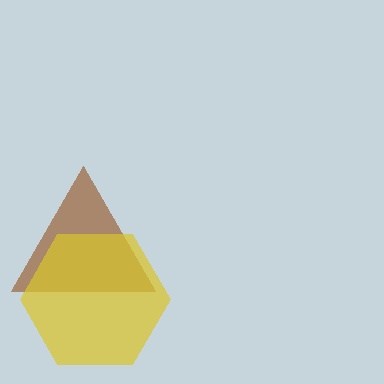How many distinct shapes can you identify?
There are 2 distinct shapes: a brown triangle, a yellow hexagon.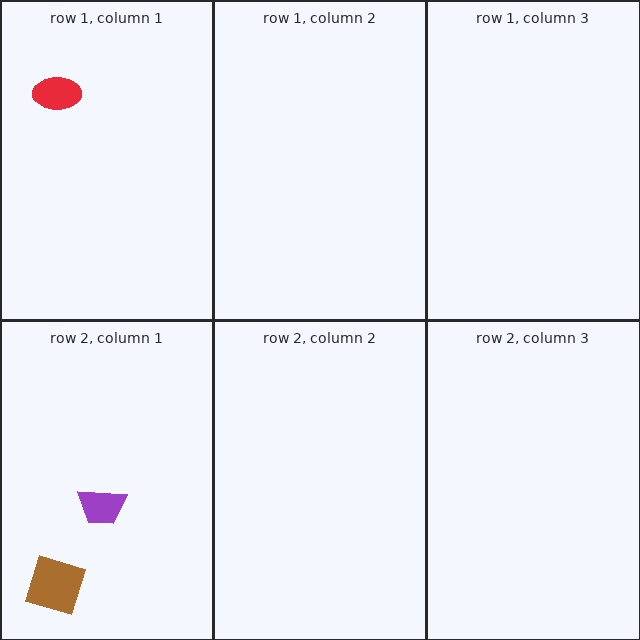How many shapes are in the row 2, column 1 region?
2.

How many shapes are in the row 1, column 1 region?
1.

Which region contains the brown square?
The row 2, column 1 region.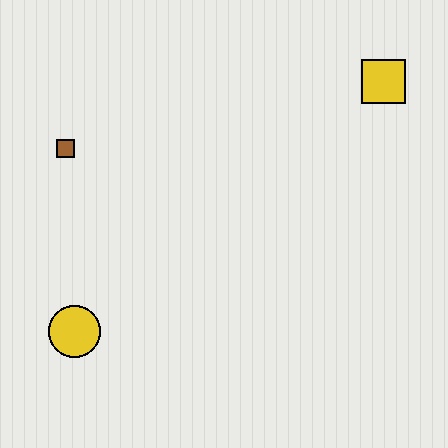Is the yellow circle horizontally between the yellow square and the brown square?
Yes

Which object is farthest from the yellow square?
The yellow circle is farthest from the yellow square.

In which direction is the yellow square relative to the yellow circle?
The yellow square is to the right of the yellow circle.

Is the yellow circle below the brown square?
Yes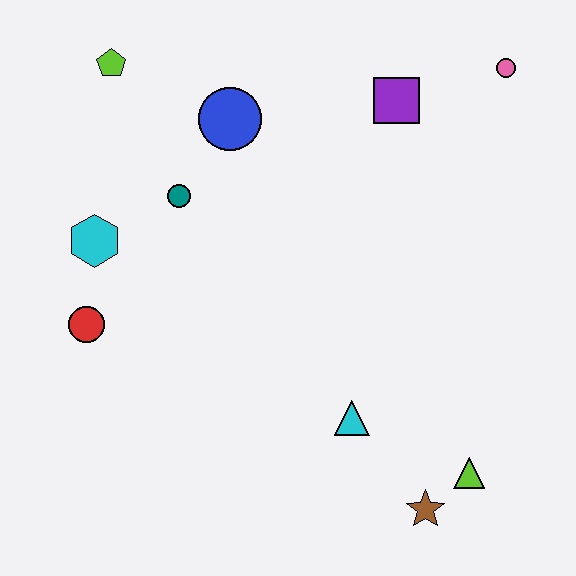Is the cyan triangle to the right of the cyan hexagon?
Yes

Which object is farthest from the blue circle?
The brown star is farthest from the blue circle.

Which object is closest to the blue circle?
The teal circle is closest to the blue circle.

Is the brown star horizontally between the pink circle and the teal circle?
Yes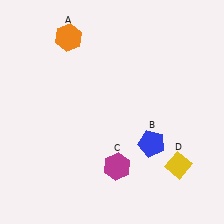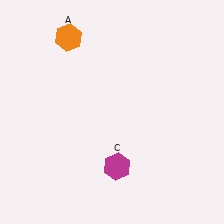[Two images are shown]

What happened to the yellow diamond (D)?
The yellow diamond (D) was removed in Image 2. It was in the bottom-right area of Image 1.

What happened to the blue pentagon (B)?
The blue pentagon (B) was removed in Image 2. It was in the bottom-right area of Image 1.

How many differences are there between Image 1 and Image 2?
There are 2 differences between the two images.